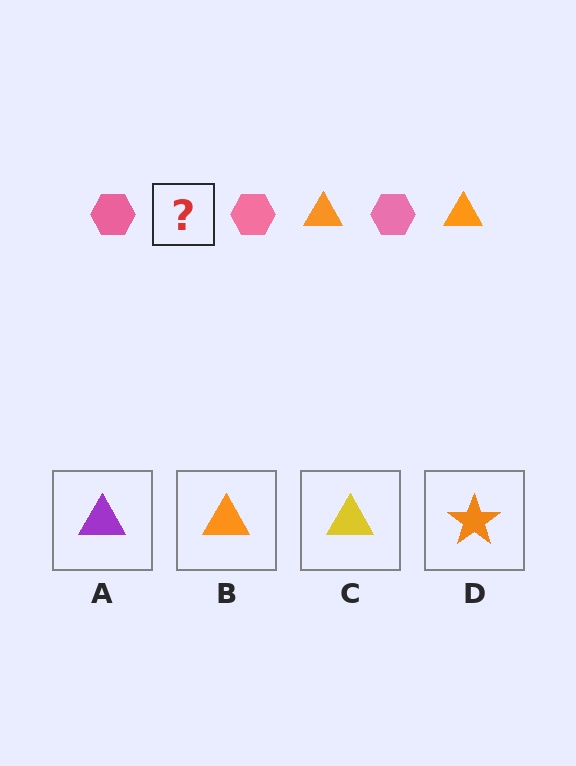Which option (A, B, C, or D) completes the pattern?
B.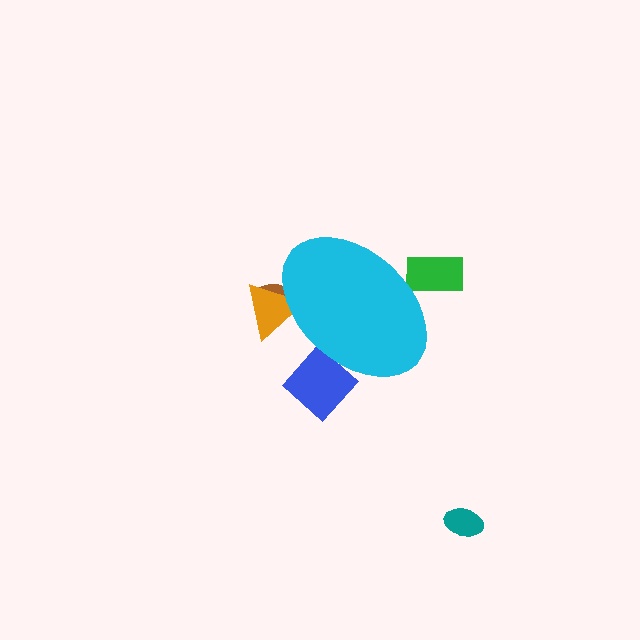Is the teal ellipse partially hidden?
No, the teal ellipse is fully visible.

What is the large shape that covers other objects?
A cyan ellipse.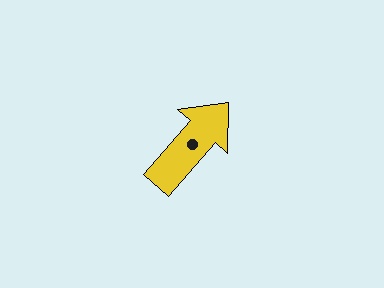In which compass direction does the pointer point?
Northeast.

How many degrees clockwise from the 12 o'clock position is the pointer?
Approximately 41 degrees.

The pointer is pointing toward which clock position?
Roughly 1 o'clock.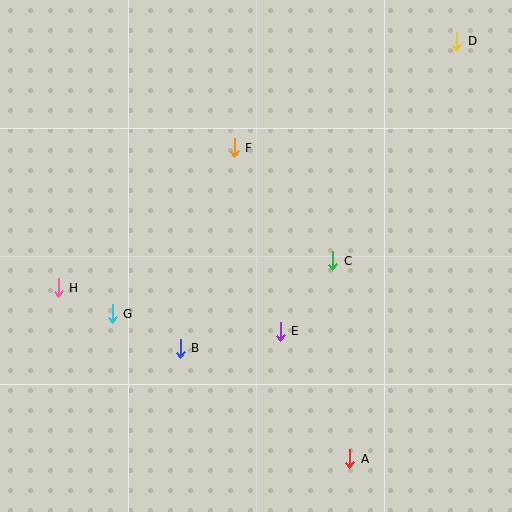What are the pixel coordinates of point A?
Point A is at (350, 459).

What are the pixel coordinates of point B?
Point B is at (180, 348).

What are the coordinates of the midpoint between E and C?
The midpoint between E and C is at (306, 296).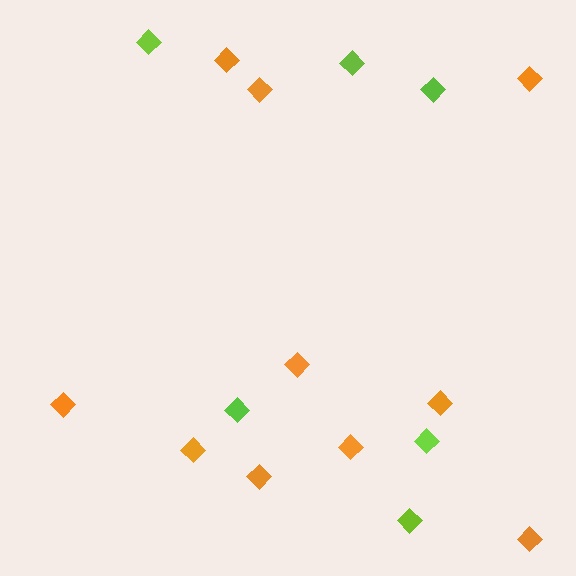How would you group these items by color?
There are 2 groups: one group of lime diamonds (6) and one group of orange diamonds (10).